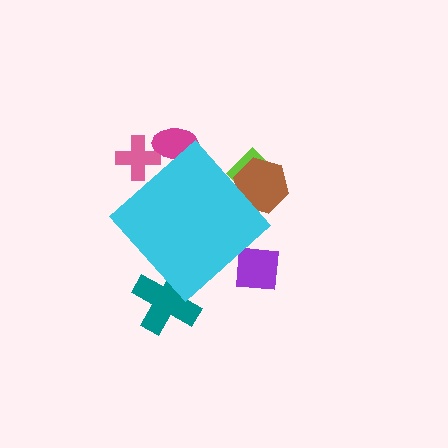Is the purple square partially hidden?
Yes, the purple square is partially hidden behind the cyan diamond.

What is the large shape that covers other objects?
A cyan diamond.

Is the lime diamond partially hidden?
Yes, the lime diamond is partially hidden behind the cyan diamond.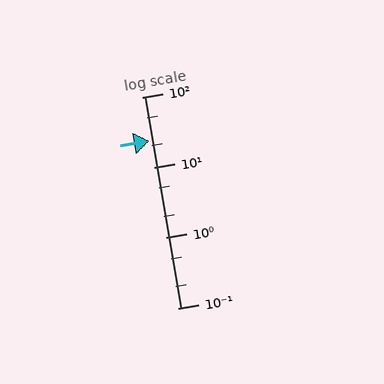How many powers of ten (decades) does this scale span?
The scale spans 3 decades, from 0.1 to 100.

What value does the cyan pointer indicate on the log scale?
The pointer indicates approximately 24.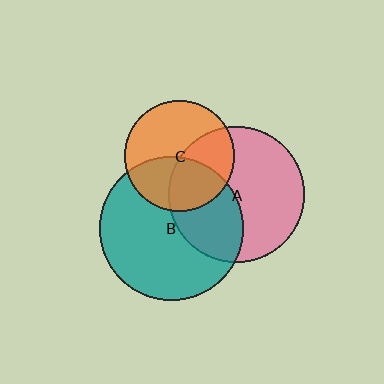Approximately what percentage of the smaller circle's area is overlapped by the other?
Approximately 40%.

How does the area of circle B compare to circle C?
Approximately 1.7 times.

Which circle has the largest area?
Circle B (teal).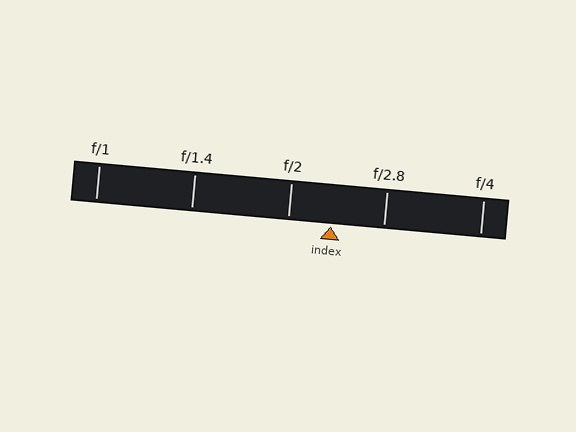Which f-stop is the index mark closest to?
The index mark is closest to f/2.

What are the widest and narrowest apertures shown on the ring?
The widest aperture shown is f/1 and the narrowest is f/4.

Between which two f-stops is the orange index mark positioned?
The index mark is between f/2 and f/2.8.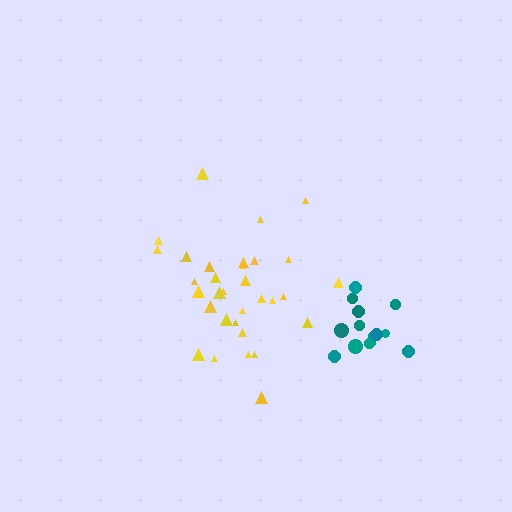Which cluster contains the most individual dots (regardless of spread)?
Yellow (32).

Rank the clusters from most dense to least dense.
teal, yellow.